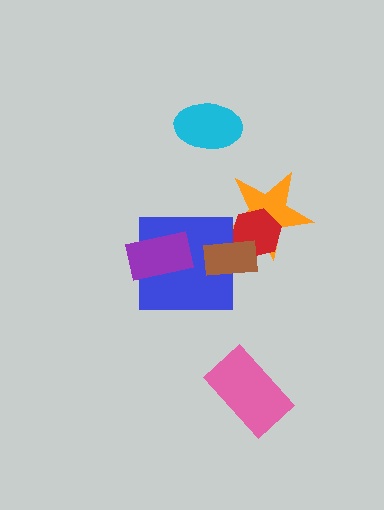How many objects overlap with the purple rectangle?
1 object overlaps with the purple rectangle.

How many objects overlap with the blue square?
2 objects overlap with the blue square.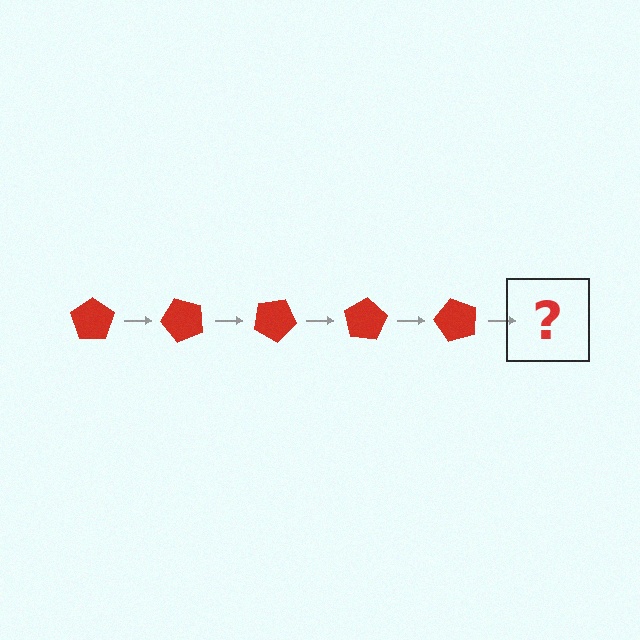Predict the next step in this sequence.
The next step is a red pentagon rotated 250 degrees.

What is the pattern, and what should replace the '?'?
The pattern is that the pentagon rotates 50 degrees each step. The '?' should be a red pentagon rotated 250 degrees.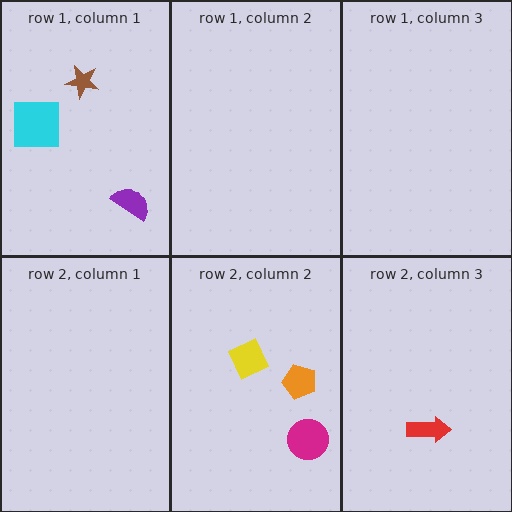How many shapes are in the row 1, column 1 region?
3.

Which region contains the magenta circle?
The row 2, column 2 region.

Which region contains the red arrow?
The row 2, column 3 region.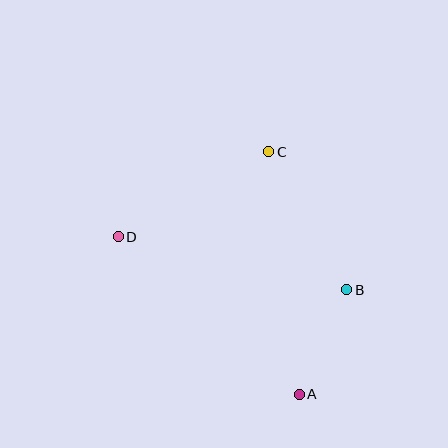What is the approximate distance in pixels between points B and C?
The distance between B and C is approximately 158 pixels.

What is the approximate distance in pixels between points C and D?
The distance between C and D is approximately 173 pixels.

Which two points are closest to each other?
Points A and B are closest to each other.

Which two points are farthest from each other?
Points A and C are farthest from each other.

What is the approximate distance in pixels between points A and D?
The distance between A and D is approximately 240 pixels.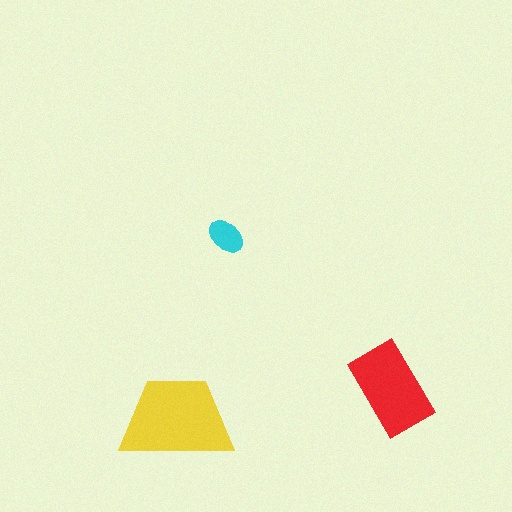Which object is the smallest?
The cyan ellipse.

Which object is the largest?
The yellow trapezoid.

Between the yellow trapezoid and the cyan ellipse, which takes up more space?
The yellow trapezoid.